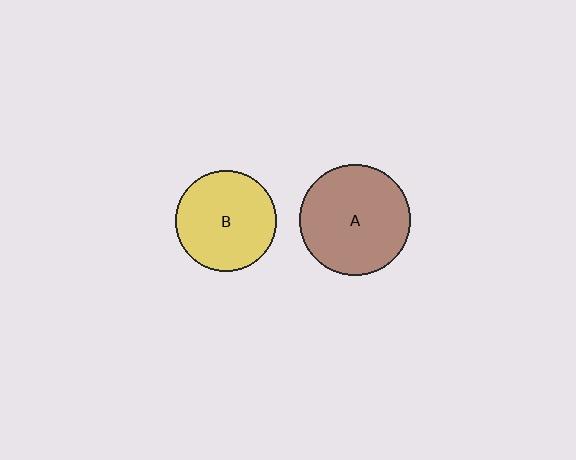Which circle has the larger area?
Circle A (brown).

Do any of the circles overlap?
No, none of the circles overlap.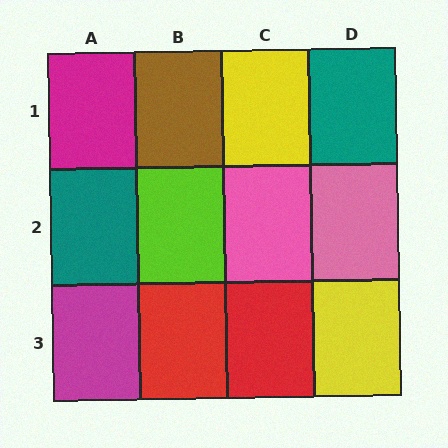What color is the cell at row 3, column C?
Red.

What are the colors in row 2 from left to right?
Teal, lime, pink, pink.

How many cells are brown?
1 cell is brown.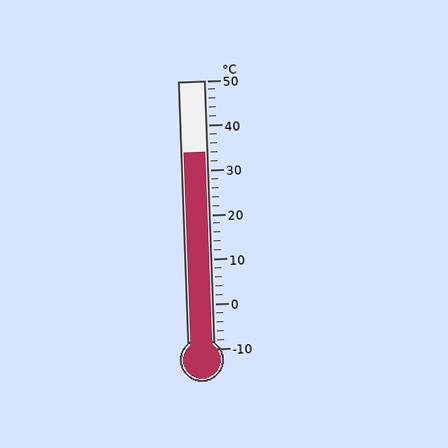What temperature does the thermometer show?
The thermometer shows approximately 34°C.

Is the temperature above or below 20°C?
The temperature is above 20°C.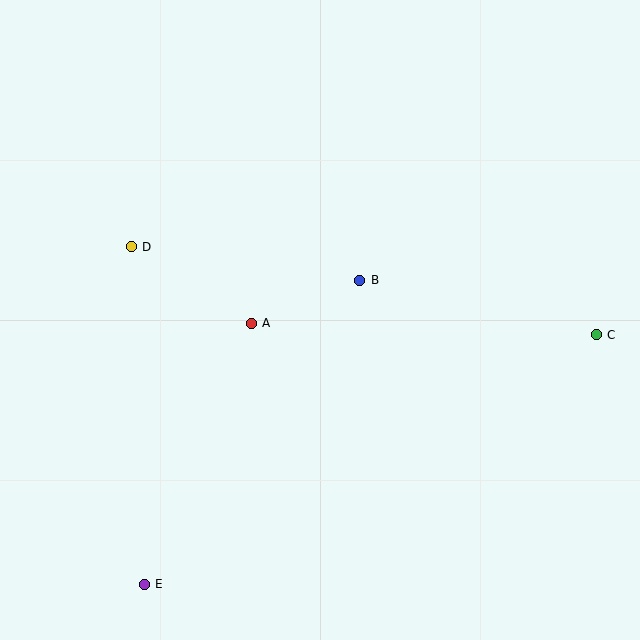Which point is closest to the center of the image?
Point B at (360, 280) is closest to the center.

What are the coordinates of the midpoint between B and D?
The midpoint between B and D is at (246, 264).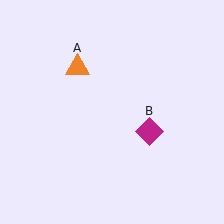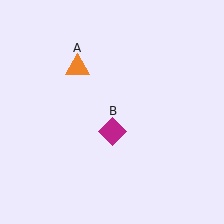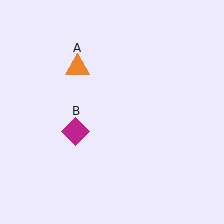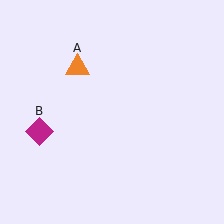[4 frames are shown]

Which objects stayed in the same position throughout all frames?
Orange triangle (object A) remained stationary.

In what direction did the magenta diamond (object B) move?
The magenta diamond (object B) moved left.